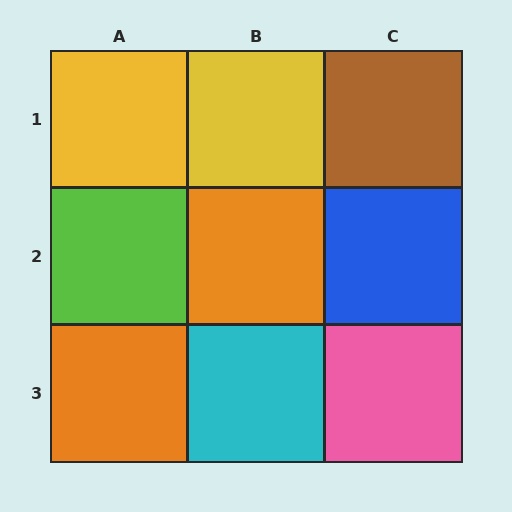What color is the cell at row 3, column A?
Orange.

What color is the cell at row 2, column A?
Lime.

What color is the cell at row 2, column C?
Blue.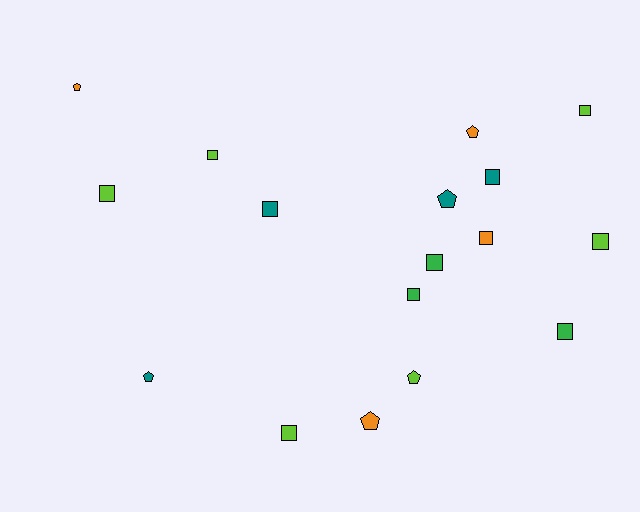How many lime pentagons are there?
There is 1 lime pentagon.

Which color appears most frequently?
Lime, with 6 objects.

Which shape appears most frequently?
Square, with 11 objects.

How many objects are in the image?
There are 17 objects.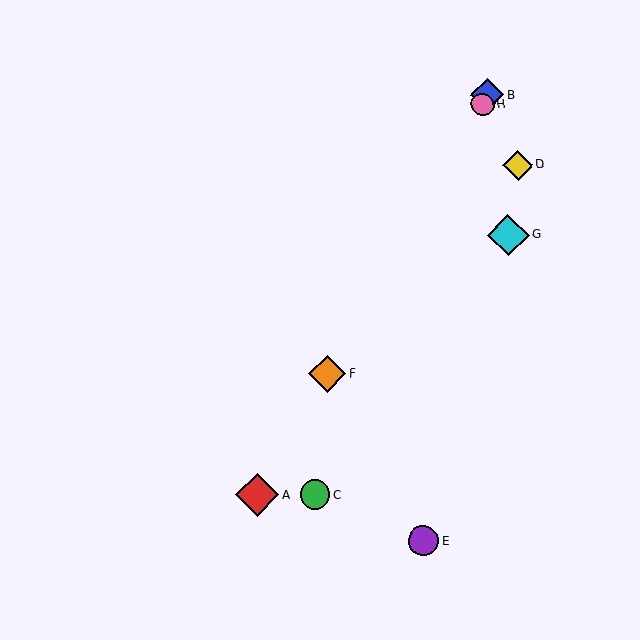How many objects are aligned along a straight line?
4 objects (A, B, F, H) are aligned along a straight line.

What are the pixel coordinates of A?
Object A is at (257, 495).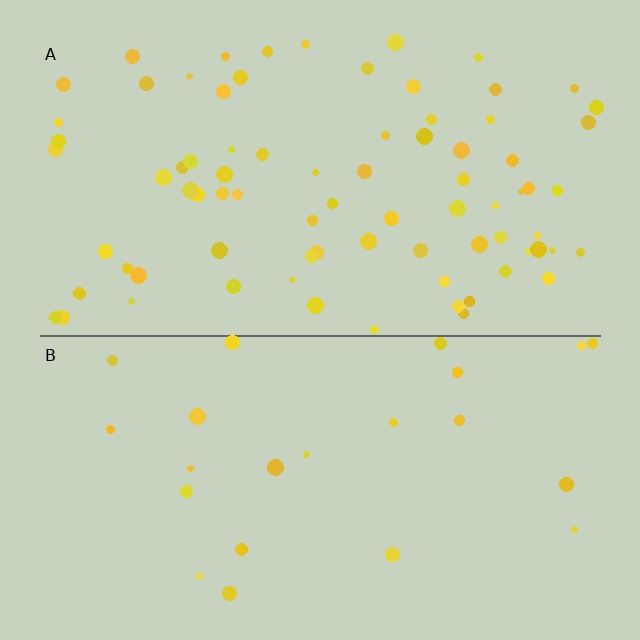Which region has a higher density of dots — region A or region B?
A (the top).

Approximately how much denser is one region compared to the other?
Approximately 3.4× — region A over region B.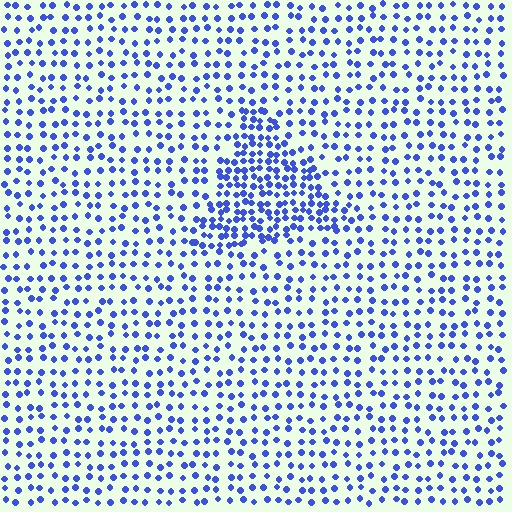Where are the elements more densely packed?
The elements are more densely packed inside the triangle boundary.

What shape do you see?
I see a triangle.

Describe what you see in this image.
The image contains small blue elements arranged at two different densities. A triangle-shaped region is visible where the elements are more densely packed than the surrounding area.